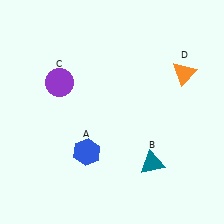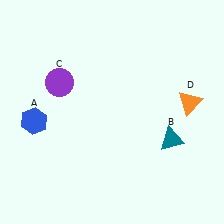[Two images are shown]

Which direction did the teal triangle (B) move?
The teal triangle (B) moved up.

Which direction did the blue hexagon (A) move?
The blue hexagon (A) moved left.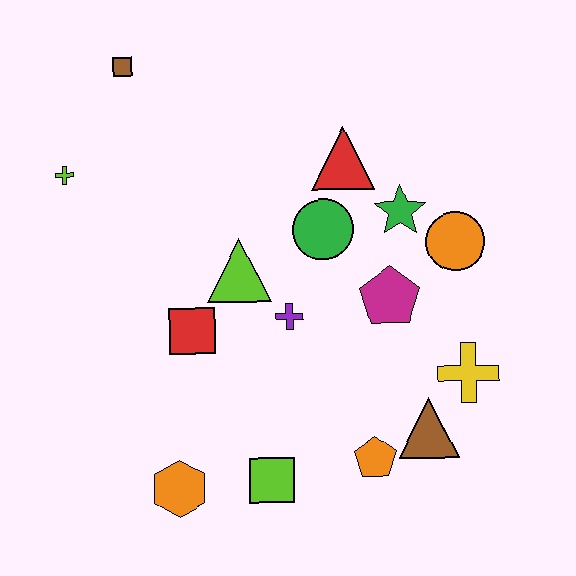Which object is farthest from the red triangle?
The orange hexagon is farthest from the red triangle.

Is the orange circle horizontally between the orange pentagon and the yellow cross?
Yes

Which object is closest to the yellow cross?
The brown triangle is closest to the yellow cross.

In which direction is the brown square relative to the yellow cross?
The brown square is to the left of the yellow cross.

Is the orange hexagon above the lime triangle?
No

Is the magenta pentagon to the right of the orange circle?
No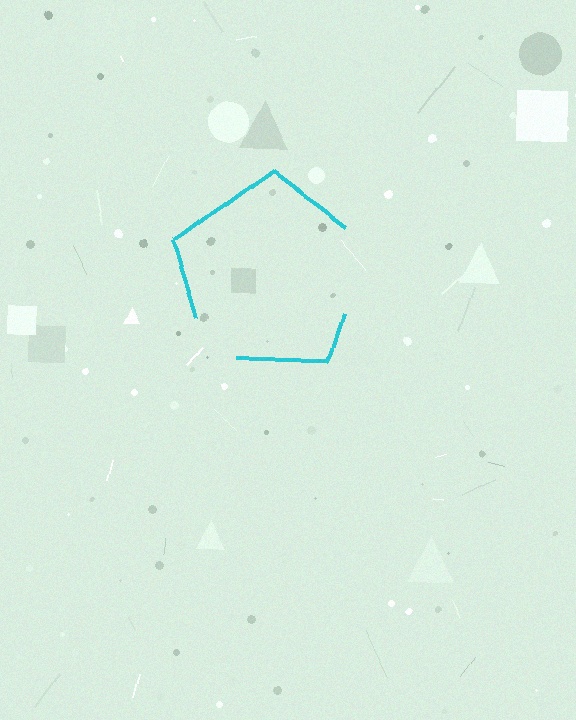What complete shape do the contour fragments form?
The contour fragments form a pentagon.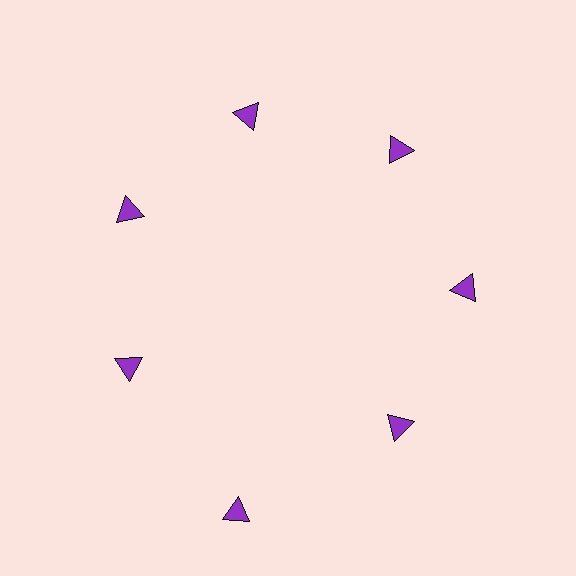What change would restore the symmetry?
The symmetry would be restored by moving it inward, back onto the ring so that all 7 triangles sit at equal angles and equal distance from the center.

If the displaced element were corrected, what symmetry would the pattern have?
It would have 7-fold rotational symmetry — the pattern would map onto itself every 51 degrees.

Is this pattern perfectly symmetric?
No. The 7 purple triangles are arranged in a ring, but one element near the 6 o'clock position is pushed outward from the center, breaking the 7-fold rotational symmetry.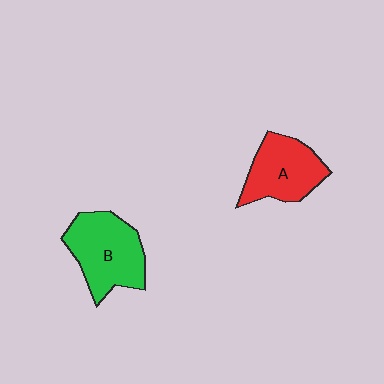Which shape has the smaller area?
Shape A (red).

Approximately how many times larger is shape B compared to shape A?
Approximately 1.2 times.